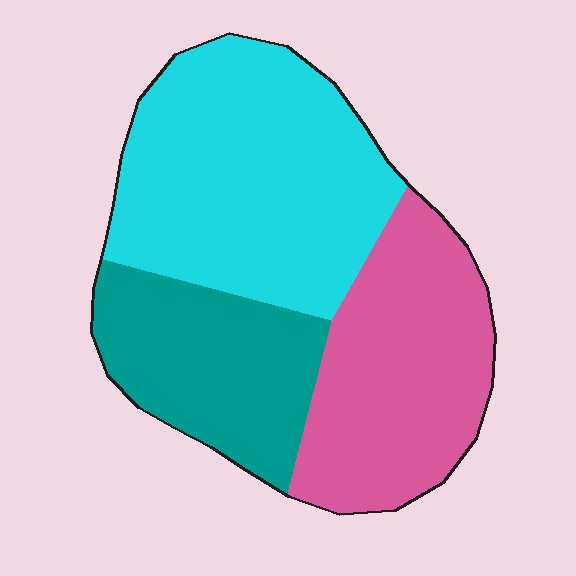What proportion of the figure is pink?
Pink takes up about one third (1/3) of the figure.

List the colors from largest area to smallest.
From largest to smallest: cyan, pink, teal.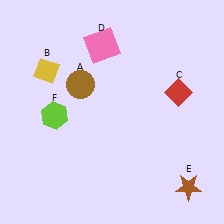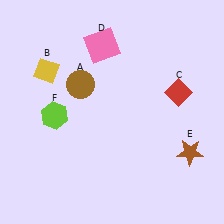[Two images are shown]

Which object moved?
The brown star (E) moved up.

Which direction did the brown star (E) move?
The brown star (E) moved up.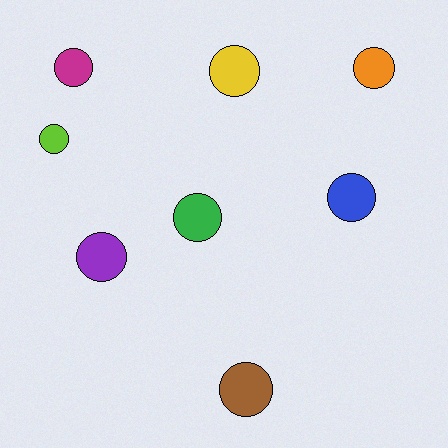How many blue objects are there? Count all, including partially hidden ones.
There is 1 blue object.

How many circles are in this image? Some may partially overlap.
There are 8 circles.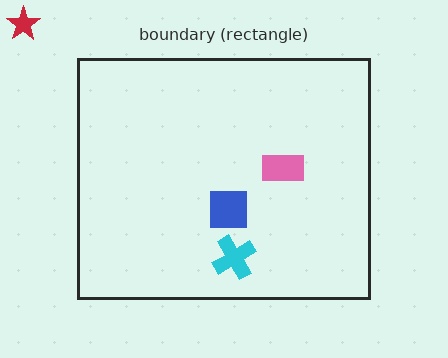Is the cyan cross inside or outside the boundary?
Inside.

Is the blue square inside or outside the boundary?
Inside.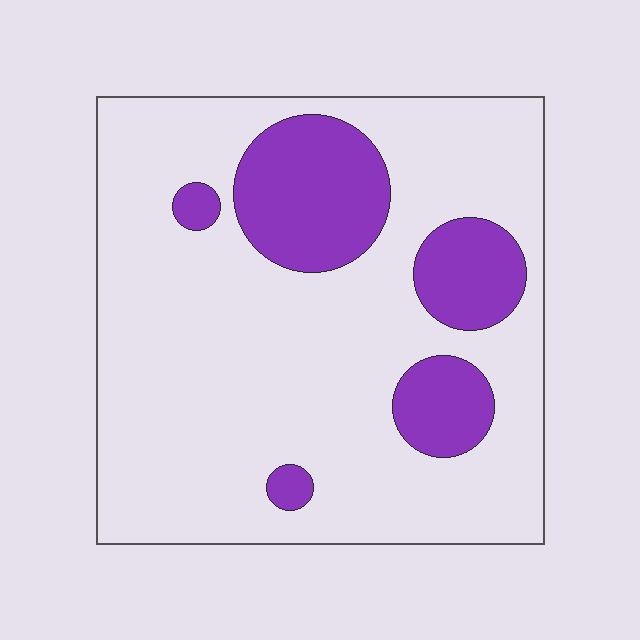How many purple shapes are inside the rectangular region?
5.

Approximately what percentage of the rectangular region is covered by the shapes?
Approximately 20%.